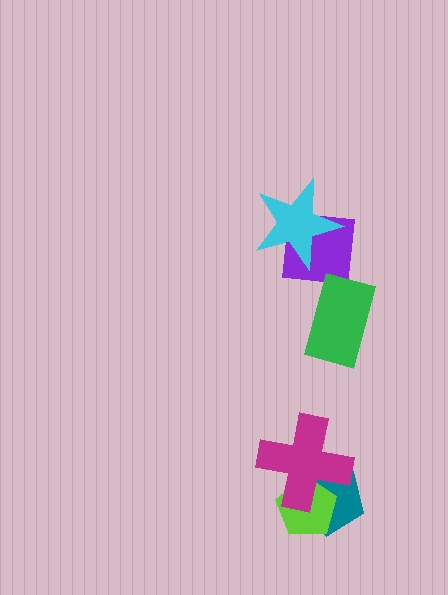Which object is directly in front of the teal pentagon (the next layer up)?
The lime pentagon is directly in front of the teal pentagon.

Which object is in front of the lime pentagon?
The magenta cross is in front of the lime pentagon.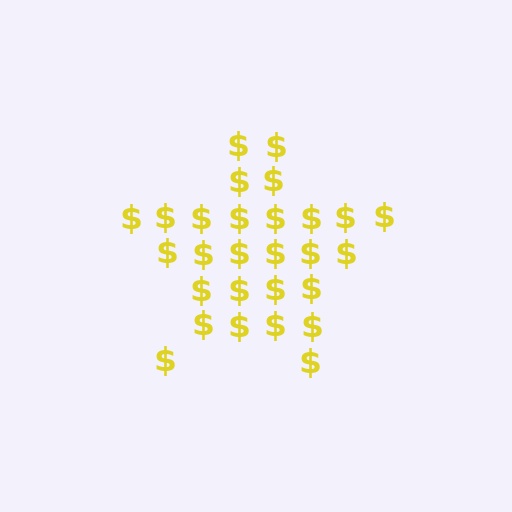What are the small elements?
The small elements are dollar signs.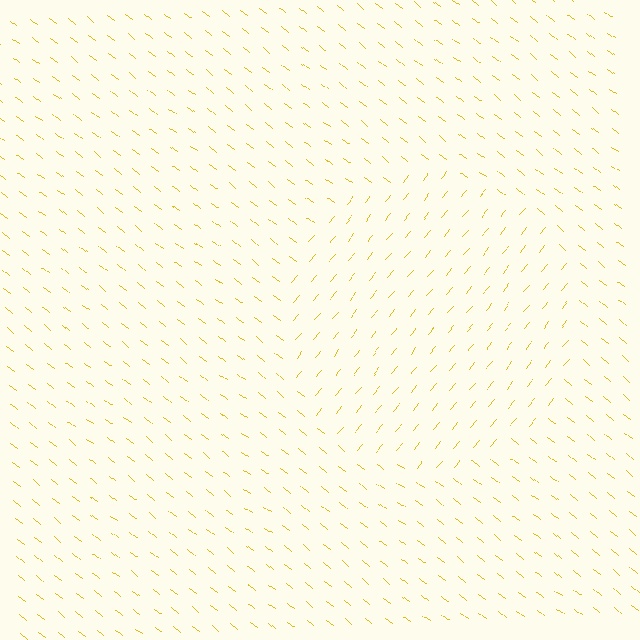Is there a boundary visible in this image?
Yes, there is a texture boundary formed by a change in line orientation.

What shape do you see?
I see a circle.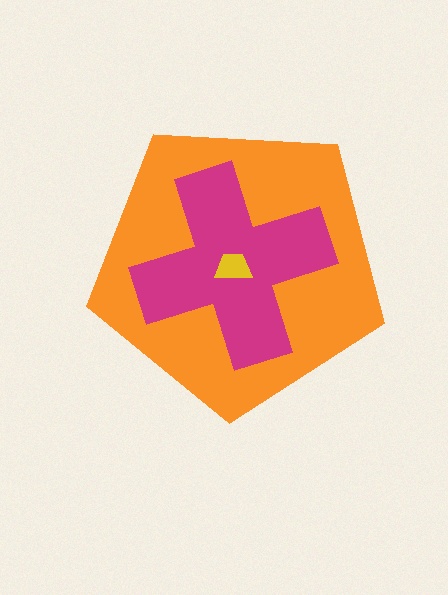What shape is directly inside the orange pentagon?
The magenta cross.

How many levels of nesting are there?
3.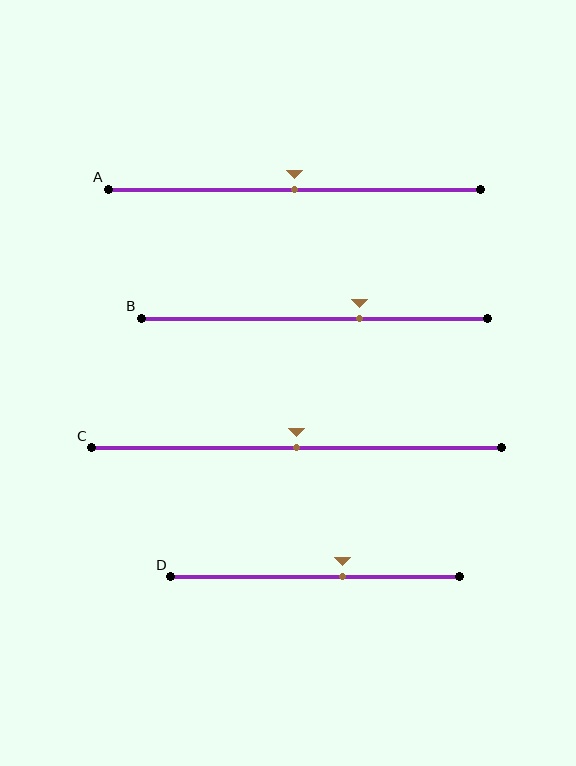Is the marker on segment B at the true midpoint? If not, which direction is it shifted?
No, the marker on segment B is shifted to the right by about 13% of the segment length.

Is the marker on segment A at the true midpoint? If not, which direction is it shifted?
Yes, the marker on segment A is at the true midpoint.